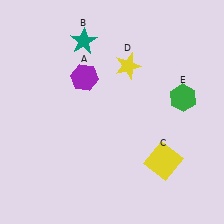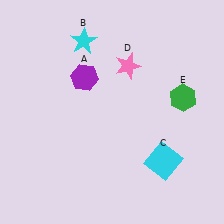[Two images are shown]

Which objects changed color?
B changed from teal to cyan. C changed from yellow to cyan. D changed from yellow to pink.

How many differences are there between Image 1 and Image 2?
There are 3 differences between the two images.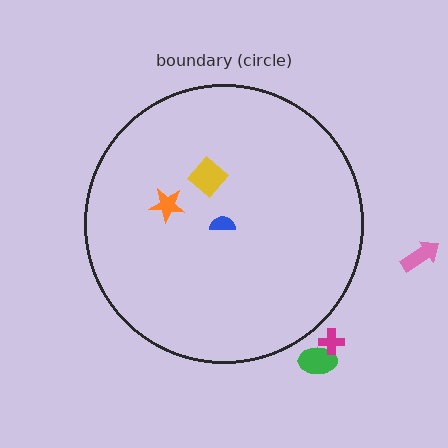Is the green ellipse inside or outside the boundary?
Outside.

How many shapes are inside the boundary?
3 inside, 3 outside.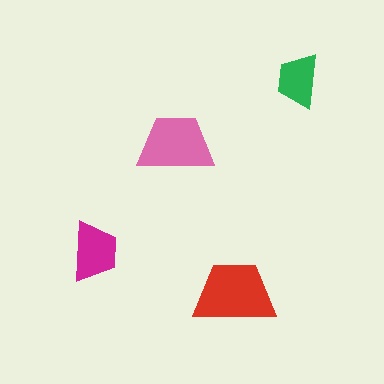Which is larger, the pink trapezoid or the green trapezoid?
The pink one.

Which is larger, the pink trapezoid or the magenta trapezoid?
The pink one.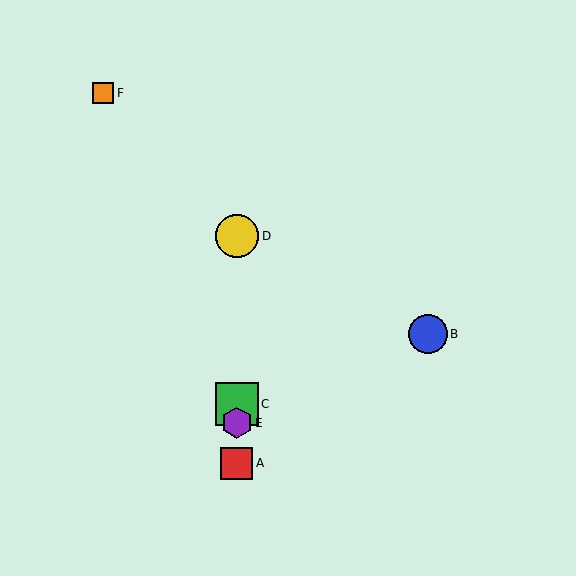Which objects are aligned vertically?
Objects A, C, D, E are aligned vertically.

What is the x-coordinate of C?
Object C is at x≈237.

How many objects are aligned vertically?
4 objects (A, C, D, E) are aligned vertically.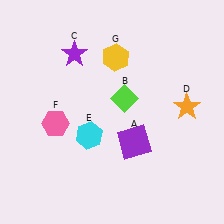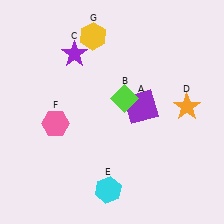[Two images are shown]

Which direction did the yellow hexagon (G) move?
The yellow hexagon (G) moved left.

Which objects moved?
The objects that moved are: the purple square (A), the cyan hexagon (E), the yellow hexagon (G).